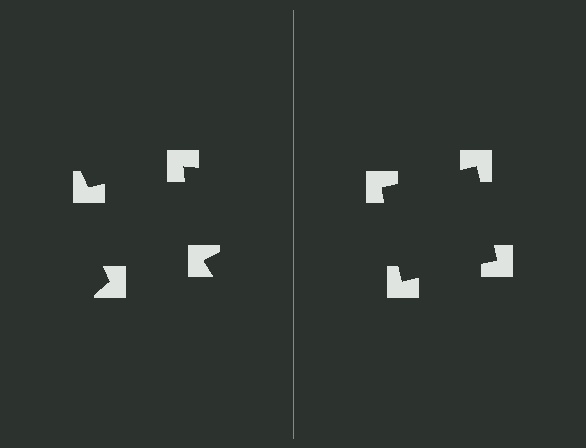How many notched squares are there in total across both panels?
8 — 4 on each side.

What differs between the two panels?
The notched squares are positioned identically on both sides; only the wedge orientations differ. On the right they align to a square; on the left they are misaligned.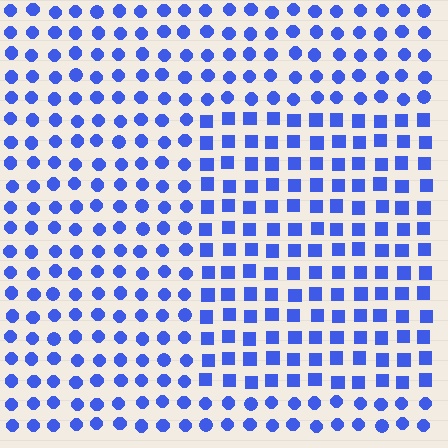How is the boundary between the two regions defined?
The boundary is defined by a change in element shape: squares inside vs. circles outside. All elements share the same color and spacing.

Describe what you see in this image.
The image is filled with small blue elements arranged in a uniform grid. A rectangle-shaped region contains squares, while the surrounding area contains circles. The boundary is defined purely by the change in element shape.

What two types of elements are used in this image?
The image uses squares inside the rectangle region and circles outside it.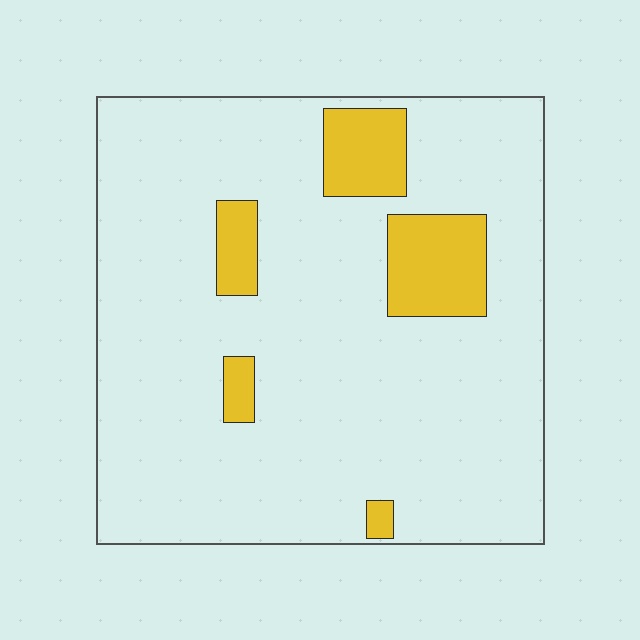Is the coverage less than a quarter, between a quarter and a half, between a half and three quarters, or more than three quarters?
Less than a quarter.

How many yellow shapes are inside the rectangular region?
5.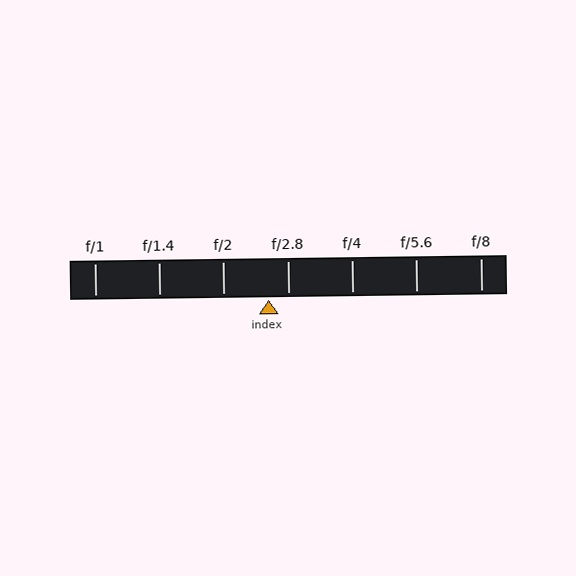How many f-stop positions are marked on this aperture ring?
There are 7 f-stop positions marked.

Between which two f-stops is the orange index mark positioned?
The index mark is between f/2 and f/2.8.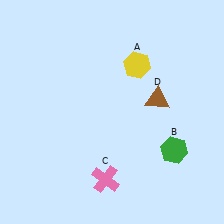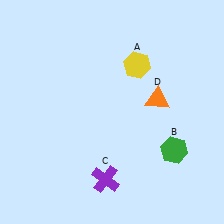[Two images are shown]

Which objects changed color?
C changed from pink to purple. D changed from brown to orange.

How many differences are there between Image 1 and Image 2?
There are 2 differences between the two images.